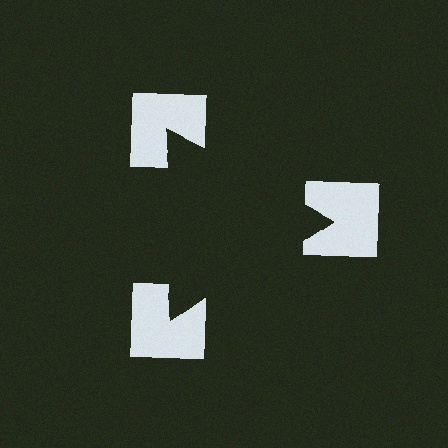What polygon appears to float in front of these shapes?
An illusory triangle — its edges are inferred from the aligned wedge cuts in the notched squares, not physically drawn.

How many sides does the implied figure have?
3 sides.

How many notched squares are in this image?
There are 3 — one at each vertex of the illusory triangle.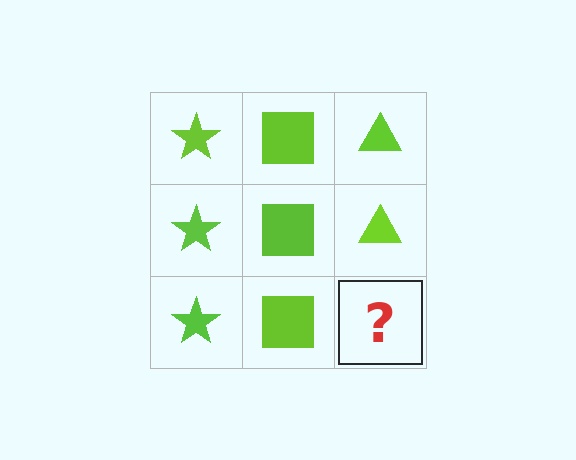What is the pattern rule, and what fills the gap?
The rule is that each column has a consistent shape. The gap should be filled with a lime triangle.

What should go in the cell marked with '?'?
The missing cell should contain a lime triangle.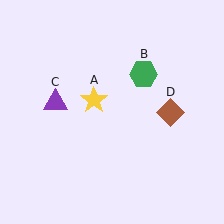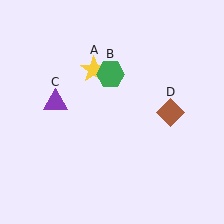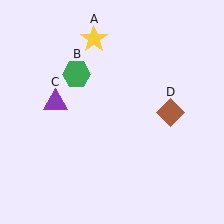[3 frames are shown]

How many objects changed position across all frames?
2 objects changed position: yellow star (object A), green hexagon (object B).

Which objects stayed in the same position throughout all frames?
Purple triangle (object C) and brown diamond (object D) remained stationary.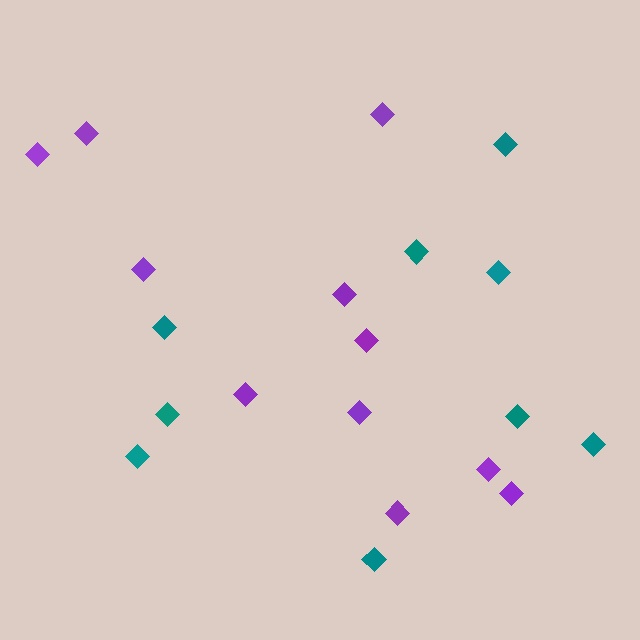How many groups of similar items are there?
There are 2 groups: one group of teal diamonds (9) and one group of purple diamonds (11).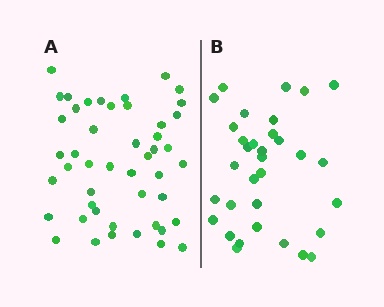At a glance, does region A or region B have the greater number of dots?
Region A (the left region) has more dots.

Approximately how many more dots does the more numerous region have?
Region A has approximately 15 more dots than region B.